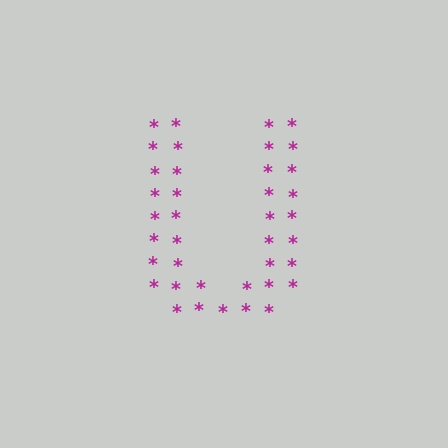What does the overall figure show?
The overall figure shows the letter U.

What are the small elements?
The small elements are asterisks.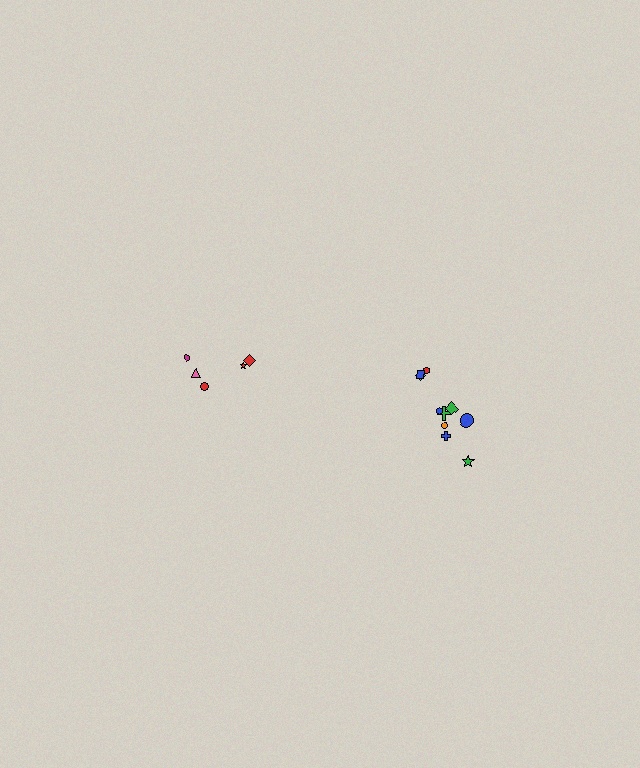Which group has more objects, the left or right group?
The right group.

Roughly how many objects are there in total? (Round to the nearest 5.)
Roughly 15 objects in total.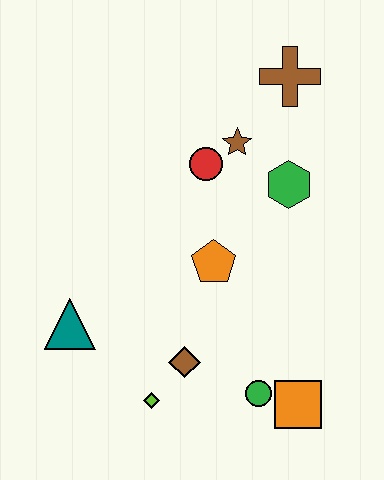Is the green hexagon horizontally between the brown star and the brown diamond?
No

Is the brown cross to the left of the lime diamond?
No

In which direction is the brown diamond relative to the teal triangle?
The brown diamond is to the right of the teal triangle.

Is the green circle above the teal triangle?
No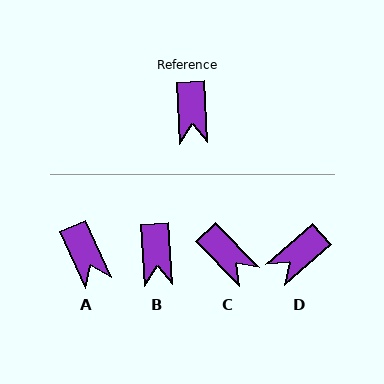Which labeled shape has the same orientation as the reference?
B.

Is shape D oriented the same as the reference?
No, it is off by about 52 degrees.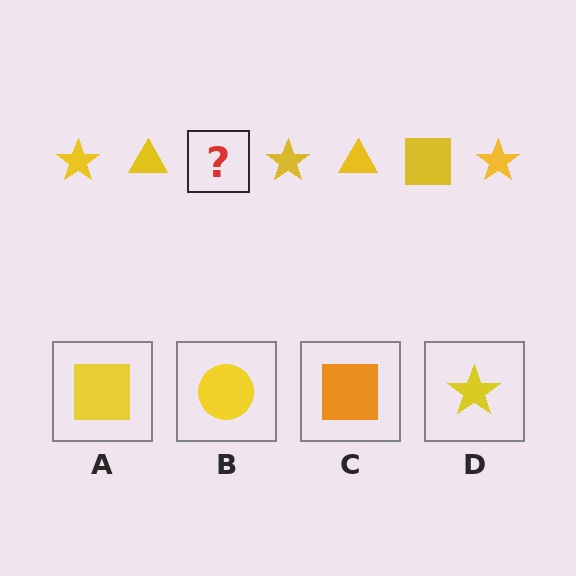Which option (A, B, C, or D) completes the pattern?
A.